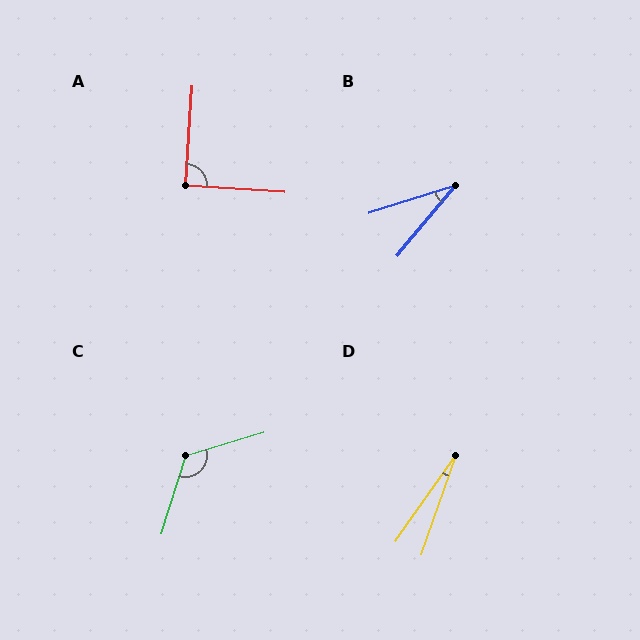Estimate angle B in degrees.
Approximately 33 degrees.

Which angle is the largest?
C, at approximately 124 degrees.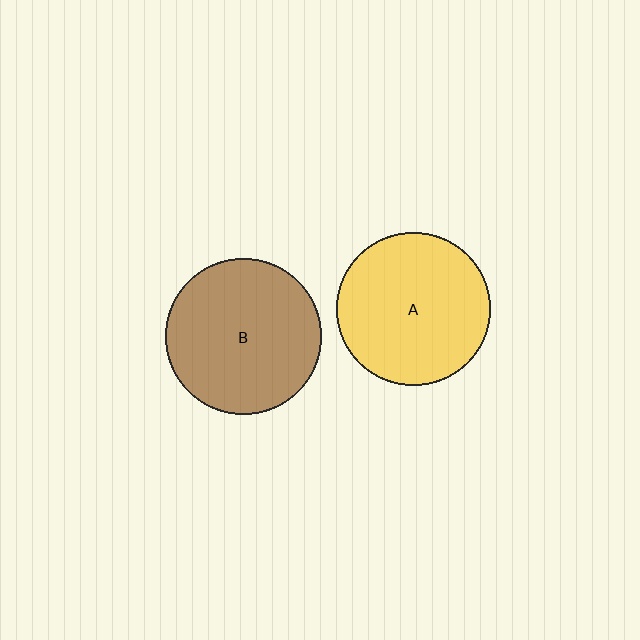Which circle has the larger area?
Circle B (brown).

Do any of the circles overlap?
No, none of the circles overlap.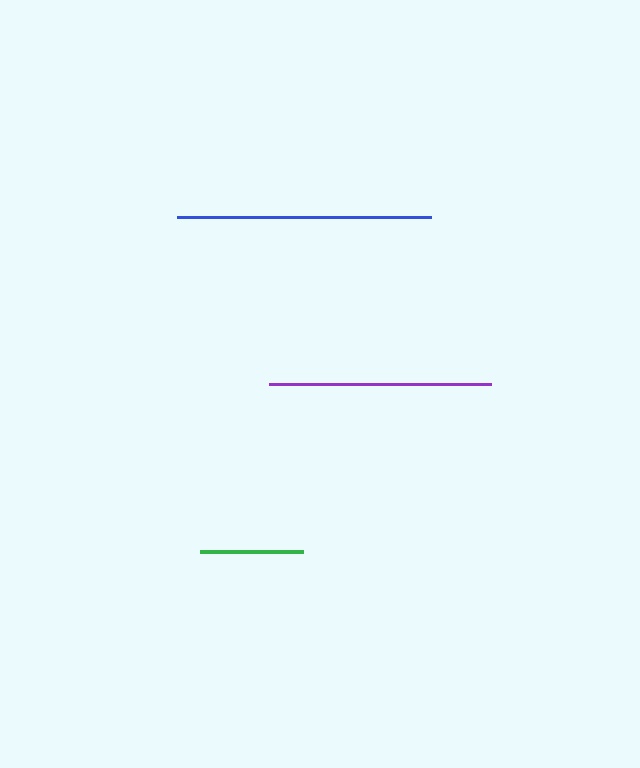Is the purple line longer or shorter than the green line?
The purple line is longer than the green line.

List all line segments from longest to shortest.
From longest to shortest: blue, purple, green.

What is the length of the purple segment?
The purple segment is approximately 223 pixels long.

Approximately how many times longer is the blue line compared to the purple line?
The blue line is approximately 1.1 times the length of the purple line.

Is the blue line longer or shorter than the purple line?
The blue line is longer than the purple line.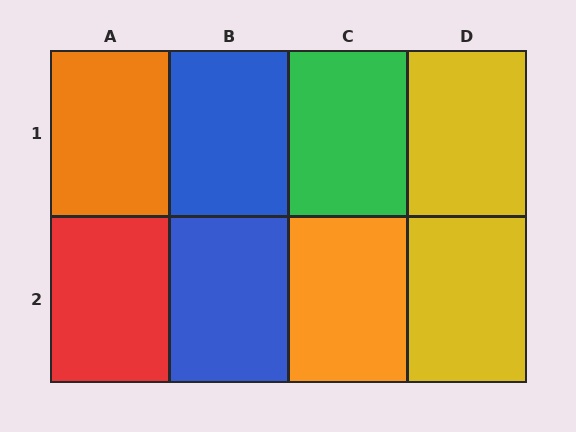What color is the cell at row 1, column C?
Green.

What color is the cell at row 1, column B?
Blue.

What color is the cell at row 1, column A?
Orange.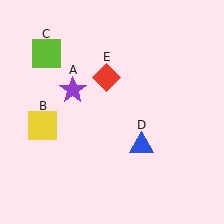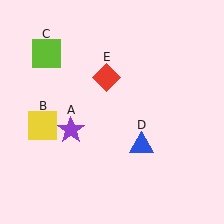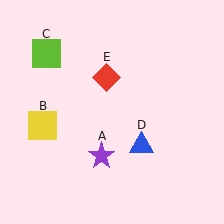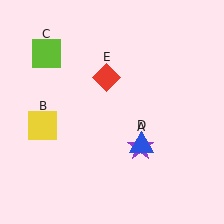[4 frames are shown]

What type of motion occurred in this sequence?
The purple star (object A) rotated counterclockwise around the center of the scene.